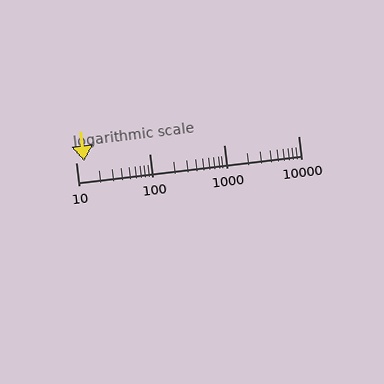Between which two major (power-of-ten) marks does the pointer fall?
The pointer is between 10 and 100.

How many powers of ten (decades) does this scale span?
The scale spans 3 decades, from 10 to 10000.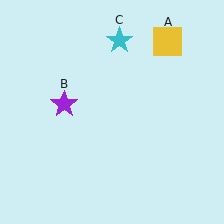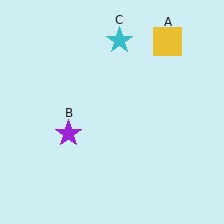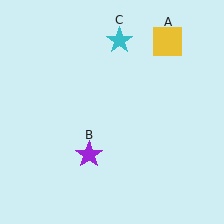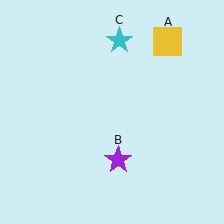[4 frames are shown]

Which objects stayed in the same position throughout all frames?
Yellow square (object A) and cyan star (object C) remained stationary.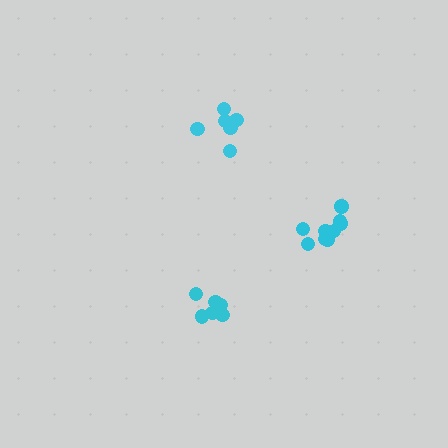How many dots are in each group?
Group 1: 6 dots, Group 2: 6 dots, Group 3: 9 dots (21 total).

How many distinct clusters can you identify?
There are 3 distinct clusters.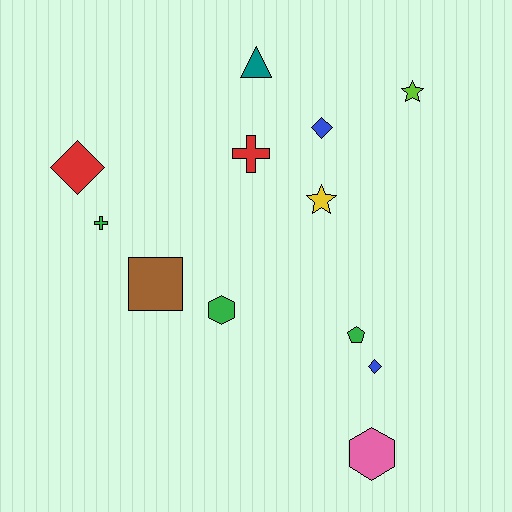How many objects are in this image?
There are 12 objects.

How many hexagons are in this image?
There are 2 hexagons.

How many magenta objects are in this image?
There are no magenta objects.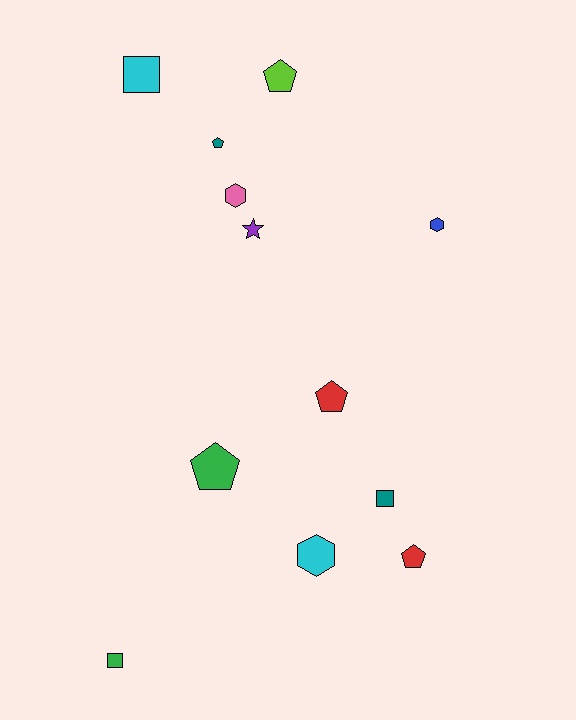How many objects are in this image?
There are 12 objects.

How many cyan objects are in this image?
There are 2 cyan objects.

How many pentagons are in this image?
There are 5 pentagons.